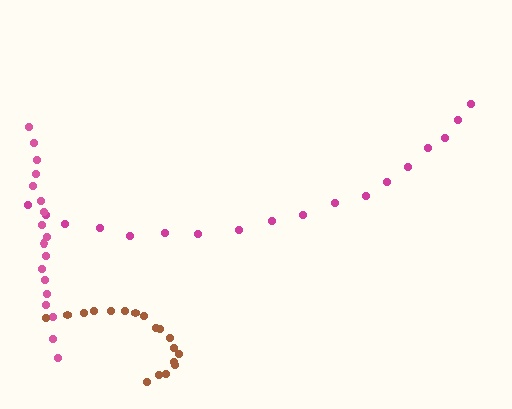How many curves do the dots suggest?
There are 3 distinct paths.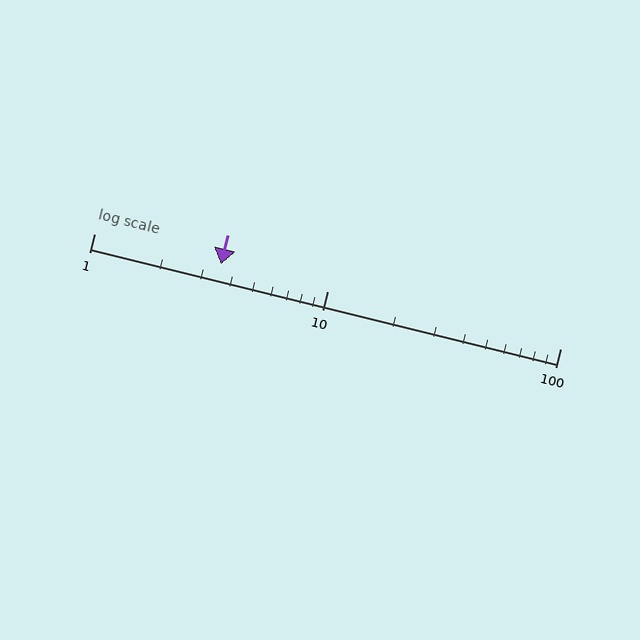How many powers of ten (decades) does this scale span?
The scale spans 2 decades, from 1 to 100.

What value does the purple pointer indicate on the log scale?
The pointer indicates approximately 3.5.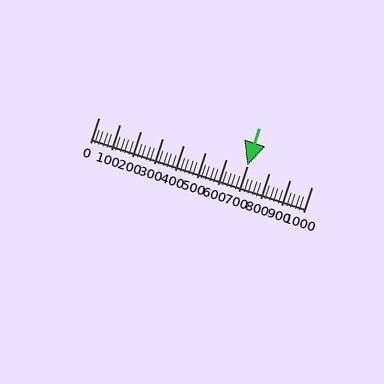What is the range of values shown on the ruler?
The ruler shows values from 0 to 1000.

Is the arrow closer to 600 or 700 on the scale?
The arrow is closer to 700.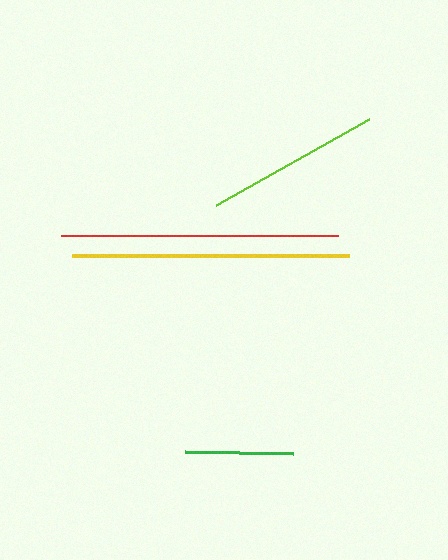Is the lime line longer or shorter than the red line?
The red line is longer than the lime line.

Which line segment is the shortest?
The green line is the shortest at approximately 108 pixels.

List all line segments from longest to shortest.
From longest to shortest: yellow, red, lime, green.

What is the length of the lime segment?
The lime segment is approximately 176 pixels long.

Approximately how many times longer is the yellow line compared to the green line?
The yellow line is approximately 2.6 times the length of the green line.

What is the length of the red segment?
The red segment is approximately 276 pixels long.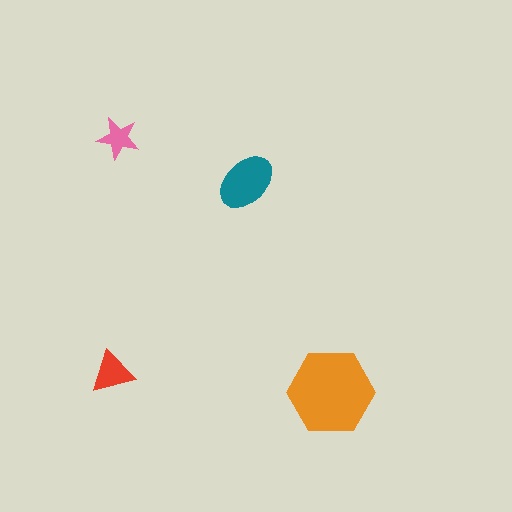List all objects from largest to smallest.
The orange hexagon, the teal ellipse, the red triangle, the pink star.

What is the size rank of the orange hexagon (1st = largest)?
1st.